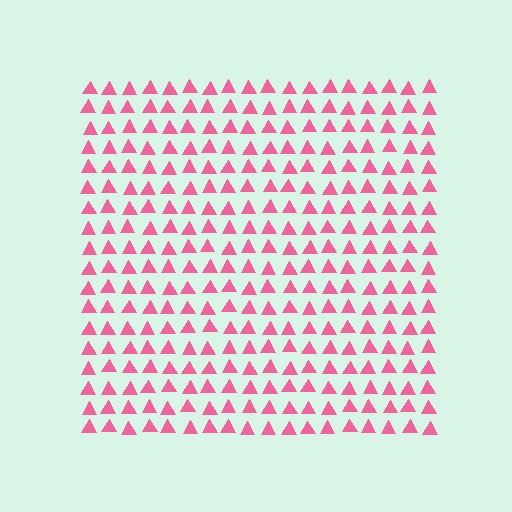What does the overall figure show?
The overall figure shows a square.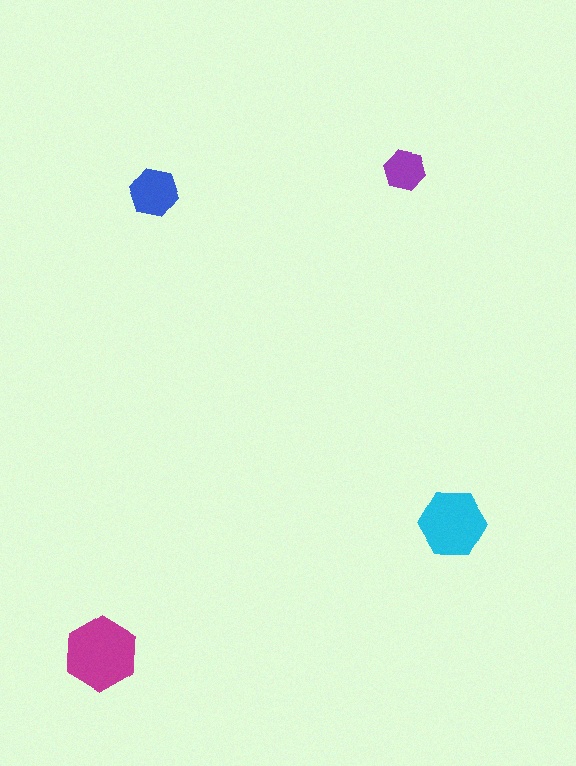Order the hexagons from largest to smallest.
the magenta one, the cyan one, the blue one, the purple one.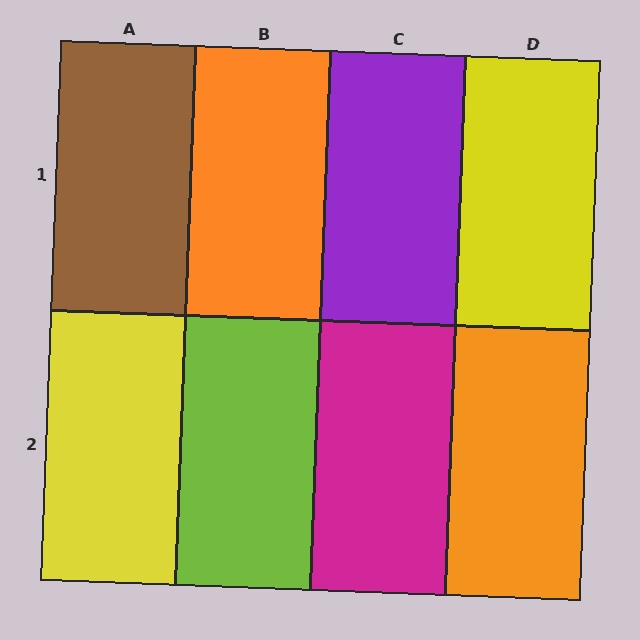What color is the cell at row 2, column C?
Magenta.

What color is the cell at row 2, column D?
Orange.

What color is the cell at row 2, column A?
Yellow.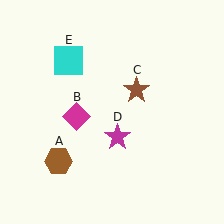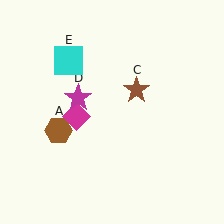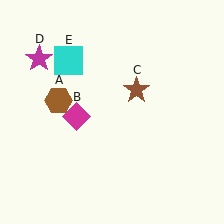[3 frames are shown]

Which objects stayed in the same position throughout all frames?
Magenta diamond (object B) and brown star (object C) and cyan square (object E) remained stationary.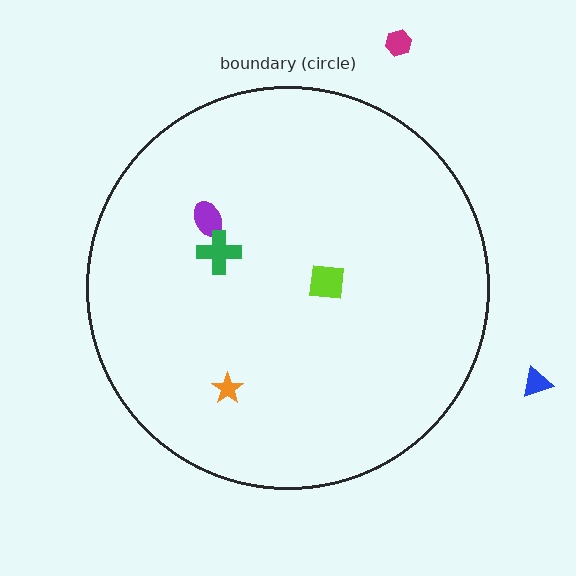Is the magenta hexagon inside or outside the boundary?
Outside.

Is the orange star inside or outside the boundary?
Inside.